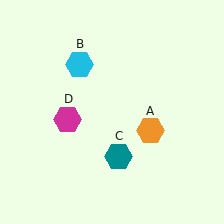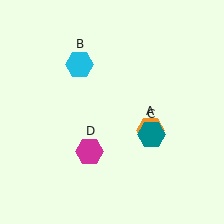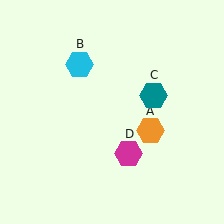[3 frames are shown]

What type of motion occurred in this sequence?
The teal hexagon (object C), magenta hexagon (object D) rotated counterclockwise around the center of the scene.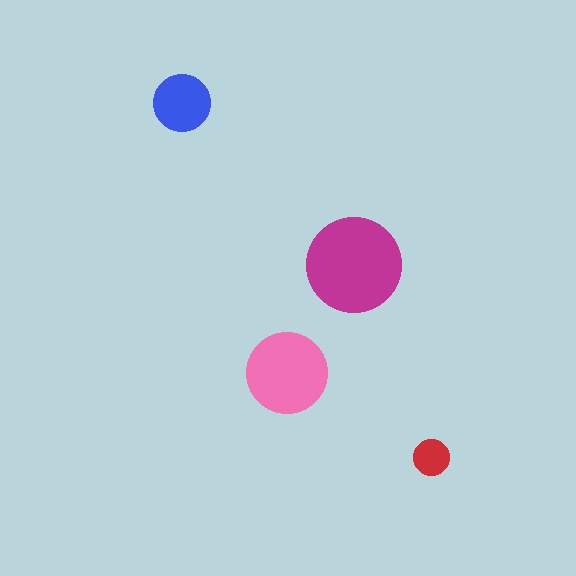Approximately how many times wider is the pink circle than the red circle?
About 2.5 times wider.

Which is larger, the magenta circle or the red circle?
The magenta one.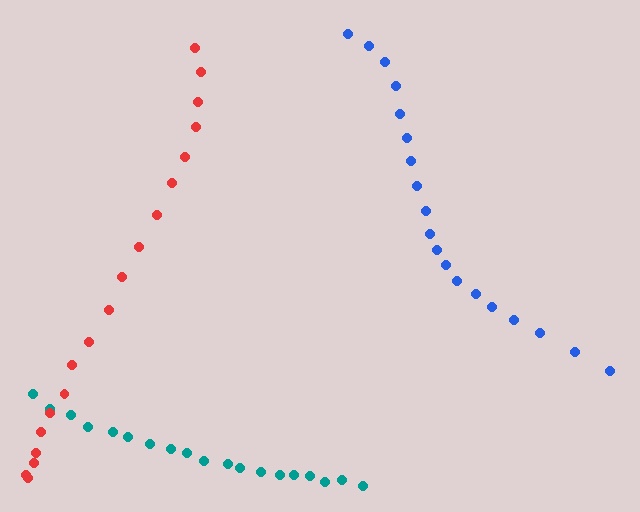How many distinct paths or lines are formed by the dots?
There are 3 distinct paths.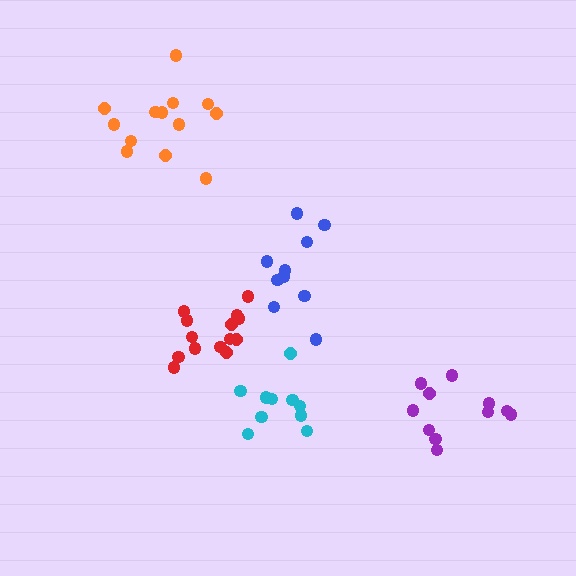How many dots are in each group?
Group 1: 13 dots, Group 2: 14 dots, Group 3: 10 dots, Group 4: 11 dots, Group 5: 10 dots (58 total).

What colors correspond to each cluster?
The clusters are colored: orange, red, cyan, purple, blue.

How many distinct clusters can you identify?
There are 5 distinct clusters.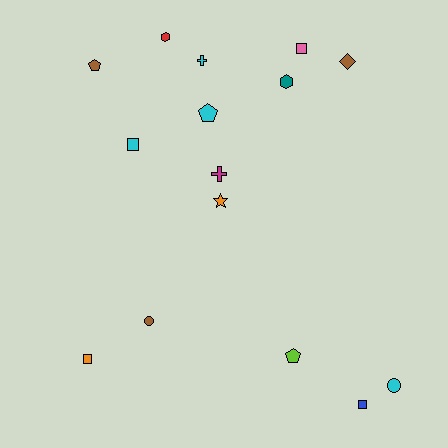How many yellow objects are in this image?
There are no yellow objects.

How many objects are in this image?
There are 15 objects.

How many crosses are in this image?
There are 2 crosses.